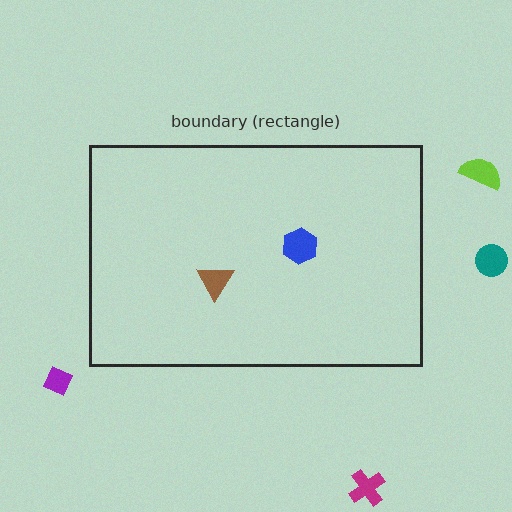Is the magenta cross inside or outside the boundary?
Outside.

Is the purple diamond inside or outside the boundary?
Outside.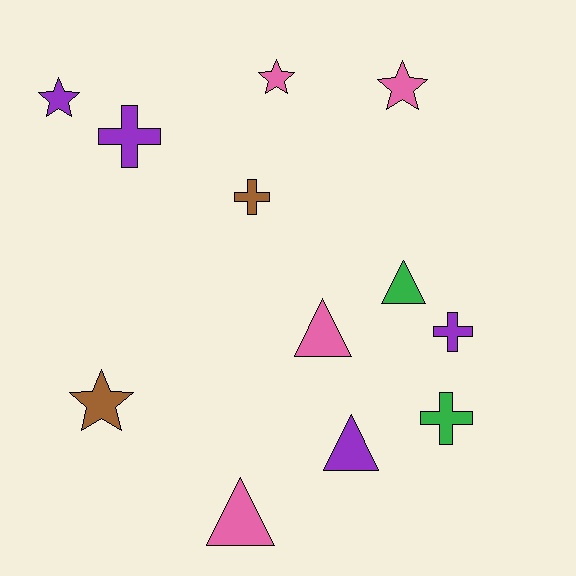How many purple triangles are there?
There is 1 purple triangle.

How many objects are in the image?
There are 12 objects.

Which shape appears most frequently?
Triangle, with 4 objects.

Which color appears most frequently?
Pink, with 4 objects.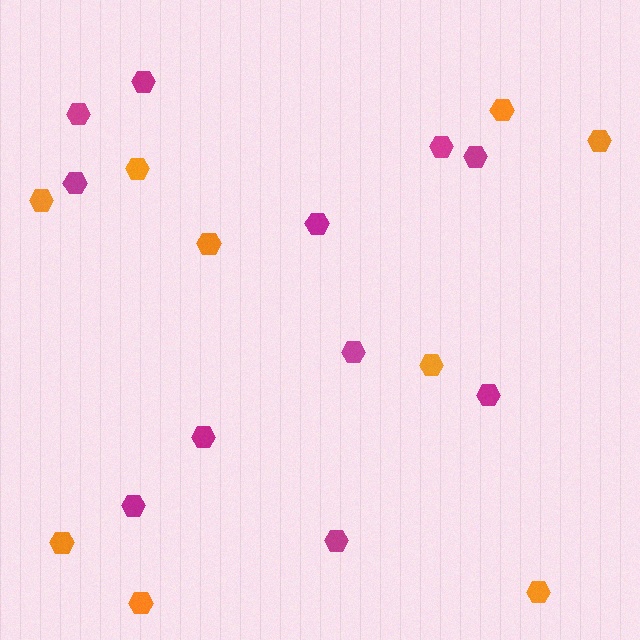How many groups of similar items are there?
There are 2 groups: one group of orange hexagons (9) and one group of magenta hexagons (11).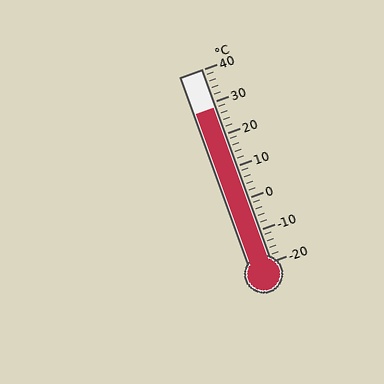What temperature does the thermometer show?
The thermometer shows approximately 28°C.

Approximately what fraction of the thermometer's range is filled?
The thermometer is filled to approximately 80% of its range.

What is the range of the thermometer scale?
The thermometer scale ranges from -20°C to 40°C.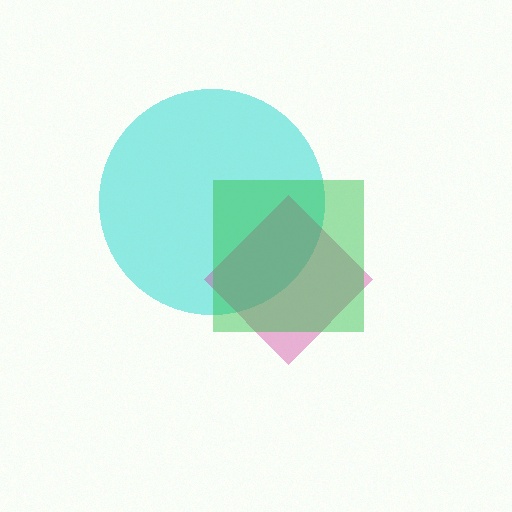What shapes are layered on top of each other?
The layered shapes are: a cyan circle, a magenta diamond, a green square.